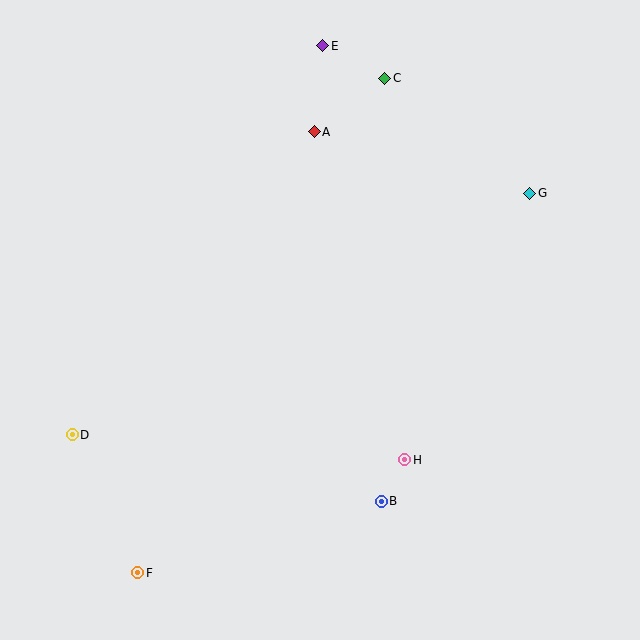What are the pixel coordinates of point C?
Point C is at (385, 78).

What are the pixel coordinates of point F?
Point F is at (138, 573).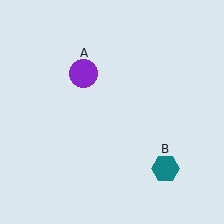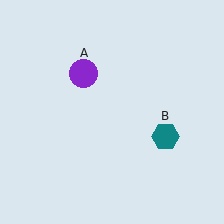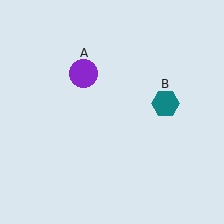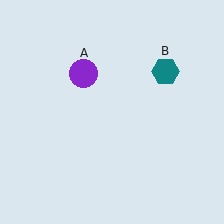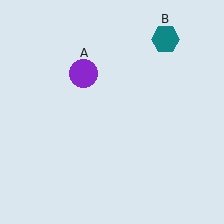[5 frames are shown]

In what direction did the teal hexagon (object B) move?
The teal hexagon (object B) moved up.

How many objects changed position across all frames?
1 object changed position: teal hexagon (object B).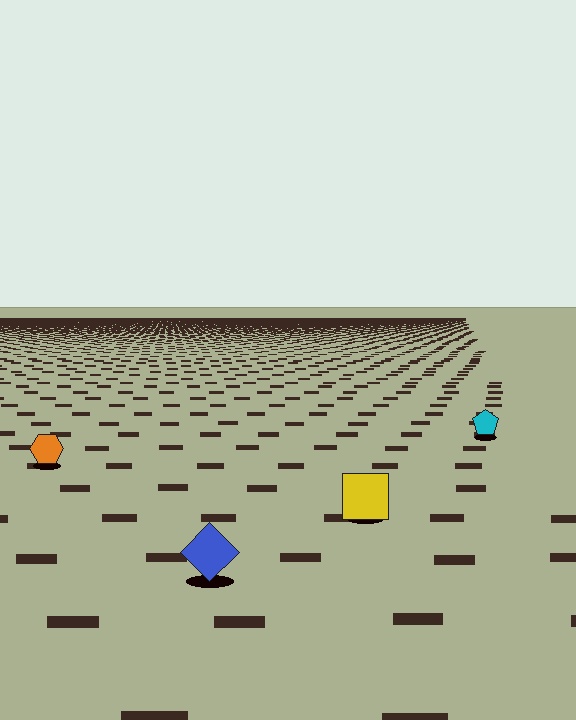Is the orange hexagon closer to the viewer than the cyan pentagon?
Yes. The orange hexagon is closer — you can tell from the texture gradient: the ground texture is coarser near it.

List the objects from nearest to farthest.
From nearest to farthest: the blue diamond, the yellow square, the orange hexagon, the cyan pentagon.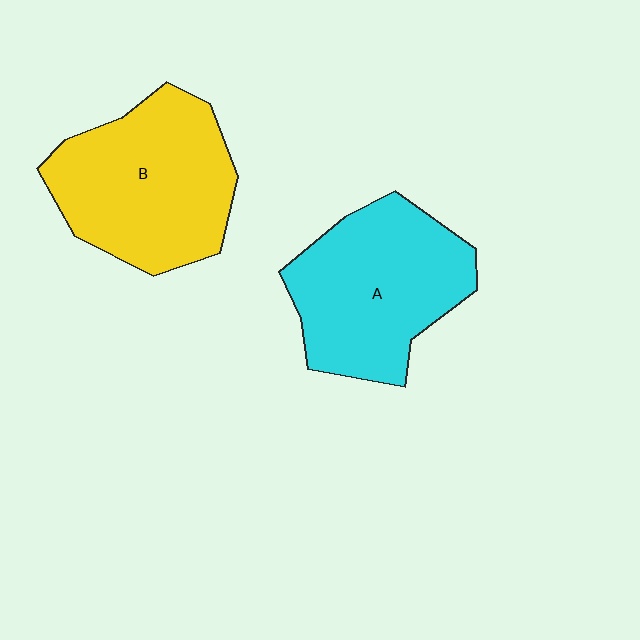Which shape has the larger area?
Shape B (yellow).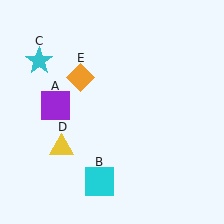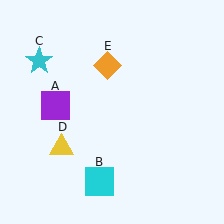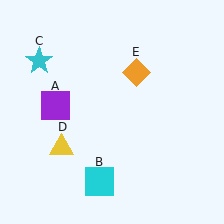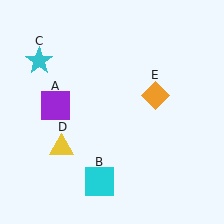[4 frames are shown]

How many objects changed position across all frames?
1 object changed position: orange diamond (object E).